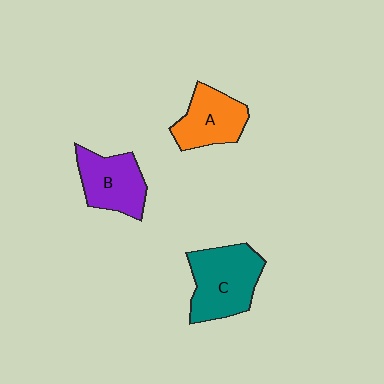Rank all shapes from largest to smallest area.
From largest to smallest: C (teal), B (purple), A (orange).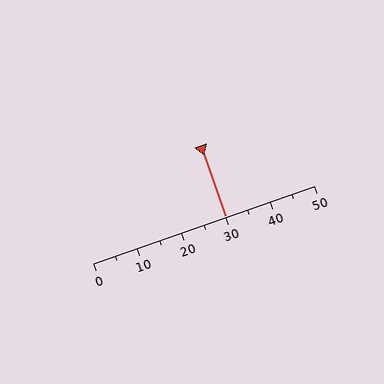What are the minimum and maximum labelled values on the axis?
The axis runs from 0 to 50.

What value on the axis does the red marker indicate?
The marker indicates approximately 30.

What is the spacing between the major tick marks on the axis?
The major ticks are spaced 10 apart.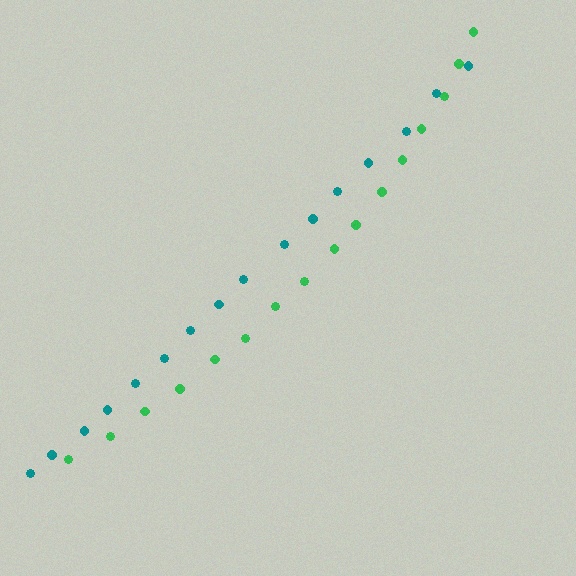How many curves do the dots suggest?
There are 2 distinct paths.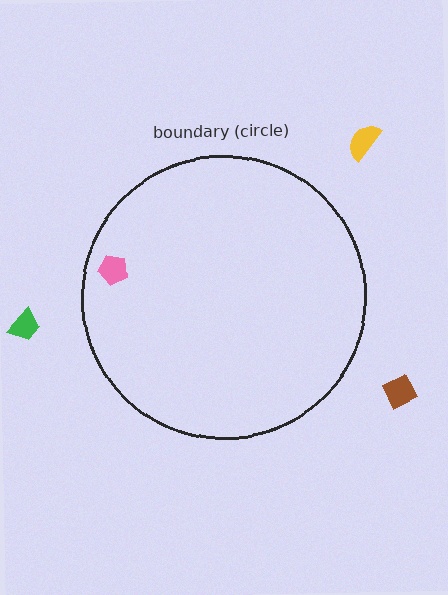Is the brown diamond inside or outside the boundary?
Outside.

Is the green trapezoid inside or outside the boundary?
Outside.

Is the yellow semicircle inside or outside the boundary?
Outside.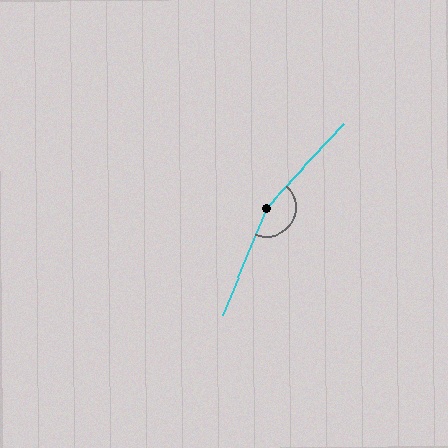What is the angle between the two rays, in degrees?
Approximately 160 degrees.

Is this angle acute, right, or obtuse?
It is obtuse.